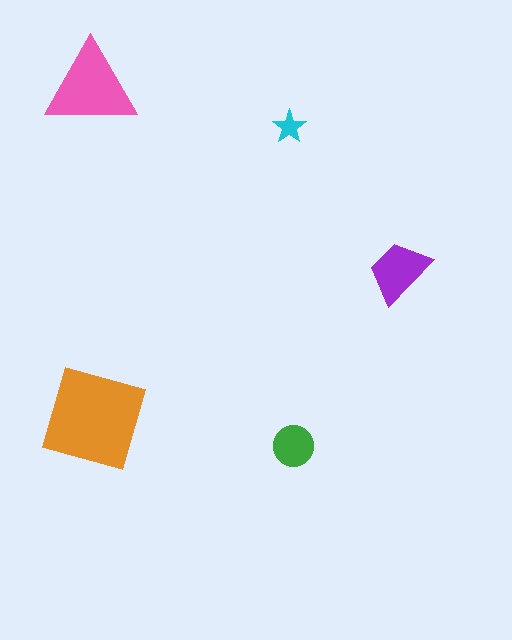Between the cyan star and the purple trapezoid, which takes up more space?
The purple trapezoid.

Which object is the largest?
The orange square.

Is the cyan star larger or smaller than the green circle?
Smaller.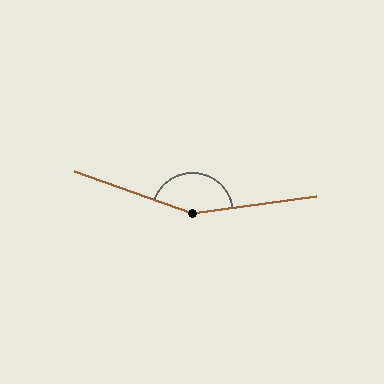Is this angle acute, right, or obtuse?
It is obtuse.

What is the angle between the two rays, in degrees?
Approximately 153 degrees.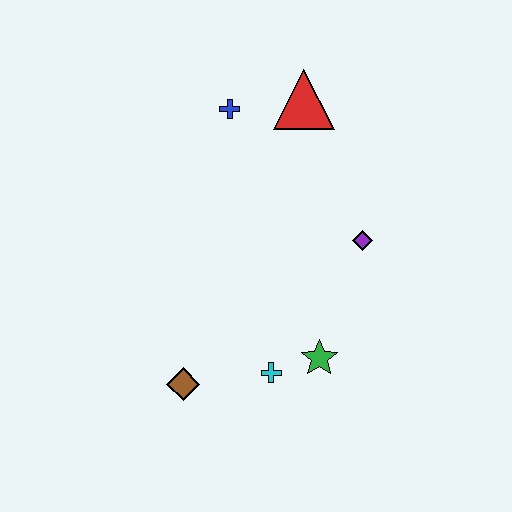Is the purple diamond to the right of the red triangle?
Yes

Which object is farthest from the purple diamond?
The brown diamond is farthest from the purple diamond.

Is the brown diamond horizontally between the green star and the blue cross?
No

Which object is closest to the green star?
The cyan cross is closest to the green star.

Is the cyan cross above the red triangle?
No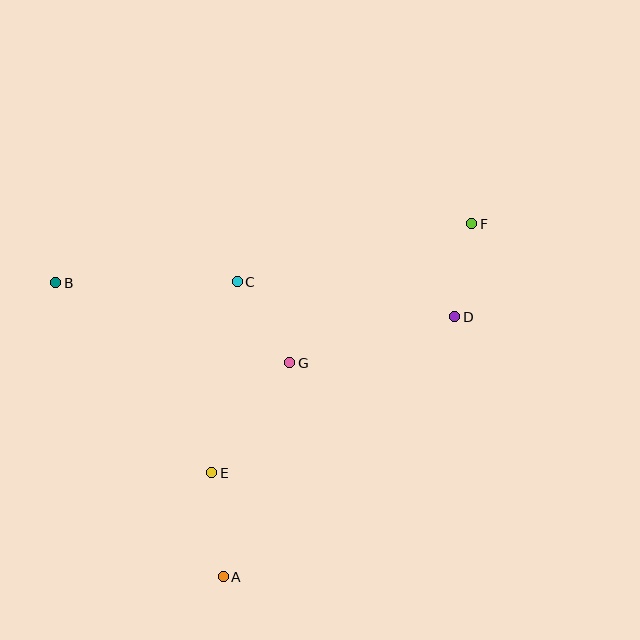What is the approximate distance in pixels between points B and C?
The distance between B and C is approximately 182 pixels.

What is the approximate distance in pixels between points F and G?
The distance between F and G is approximately 229 pixels.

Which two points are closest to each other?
Points D and F are closest to each other.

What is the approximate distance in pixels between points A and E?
The distance between A and E is approximately 105 pixels.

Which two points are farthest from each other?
Points A and F are farthest from each other.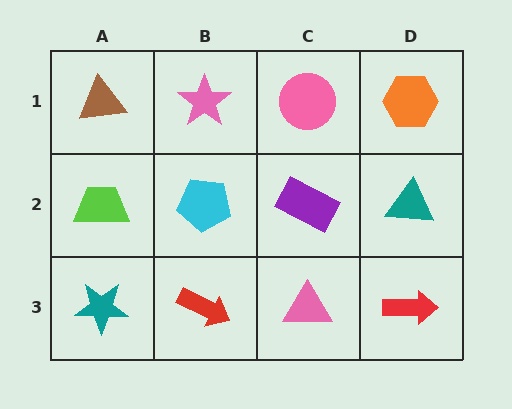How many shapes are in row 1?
4 shapes.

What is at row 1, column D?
An orange hexagon.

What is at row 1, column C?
A pink circle.